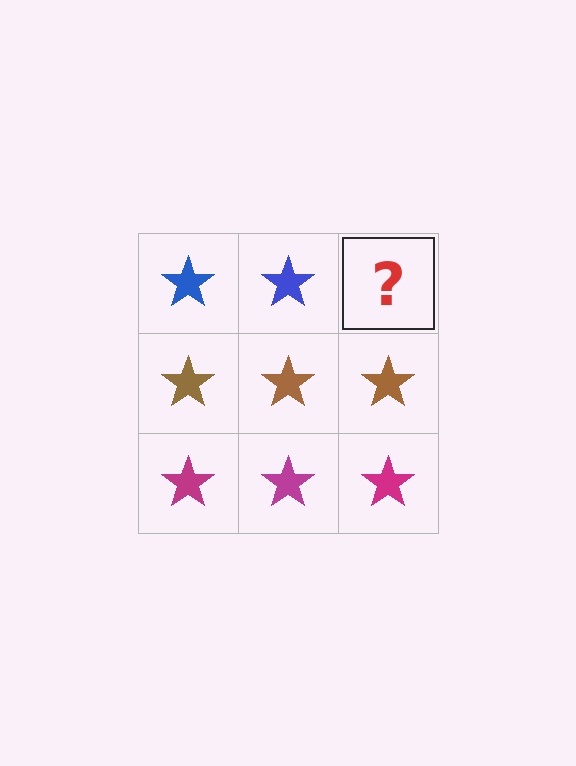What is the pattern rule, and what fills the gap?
The rule is that each row has a consistent color. The gap should be filled with a blue star.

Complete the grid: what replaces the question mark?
The question mark should be replaced with a blue star.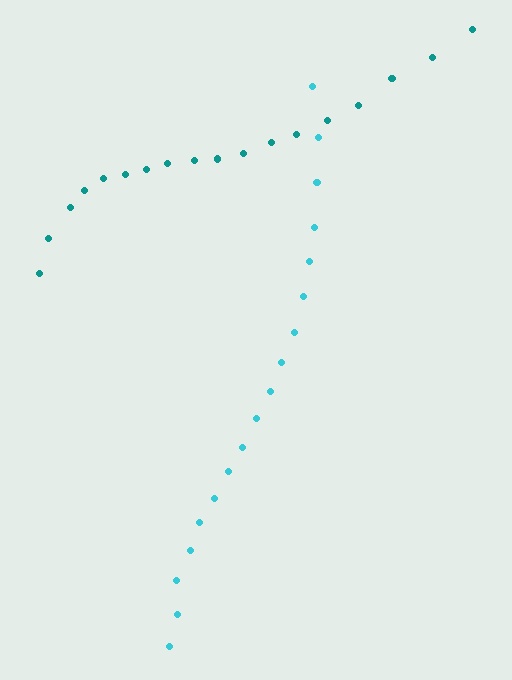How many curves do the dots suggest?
There are 2 distinct paths.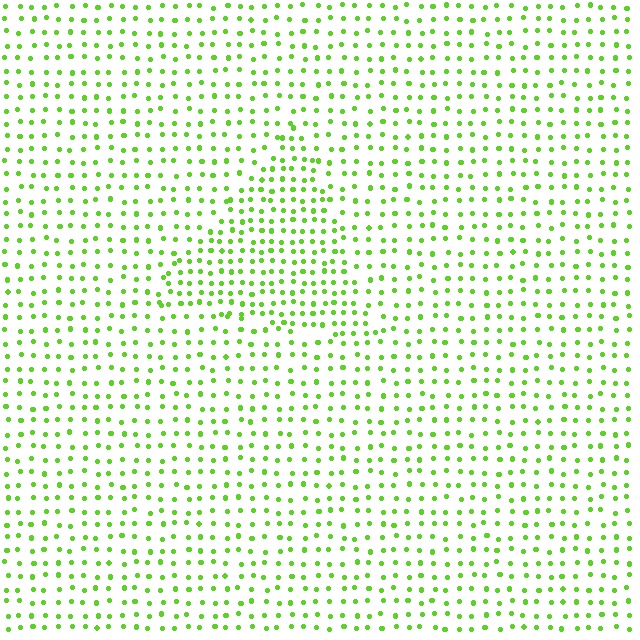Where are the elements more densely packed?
The elements are more densely packed inside the triangle boundary.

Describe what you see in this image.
The image contains small lime elements arranged at two different densities. A triangle-shaped region is visible where the elements are more densely packed than the surrounding area.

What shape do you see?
I see a triangle.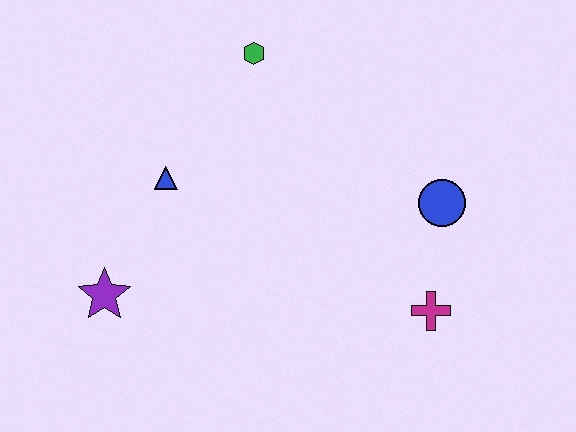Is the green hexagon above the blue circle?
Yes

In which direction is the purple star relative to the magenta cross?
The purple star is to the left of the magenta cross.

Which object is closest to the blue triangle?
The purple star is closest to the blue triangle.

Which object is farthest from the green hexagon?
The magenta cross is farthest from the green hexagon.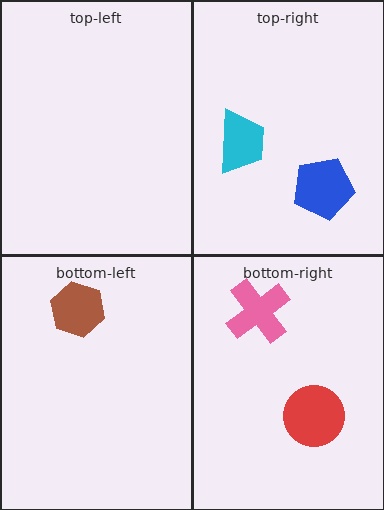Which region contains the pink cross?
The bottom-right region.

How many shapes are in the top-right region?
2.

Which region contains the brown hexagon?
The bottom-left region.